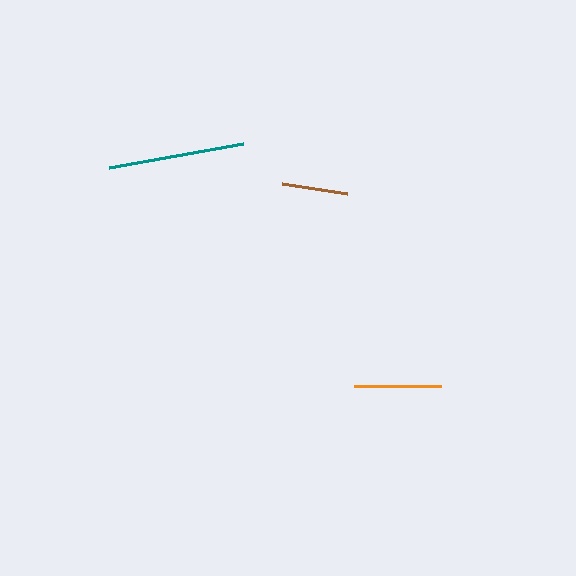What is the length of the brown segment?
The brown segment is approximately 66 pixels long.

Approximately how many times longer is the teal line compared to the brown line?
The teal line is approximately 2.1 times the length of the brown line.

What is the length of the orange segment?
The orange segment is approximately 86 pixels long.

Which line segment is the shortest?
The brown line is the shortest at approximately 66 pixels.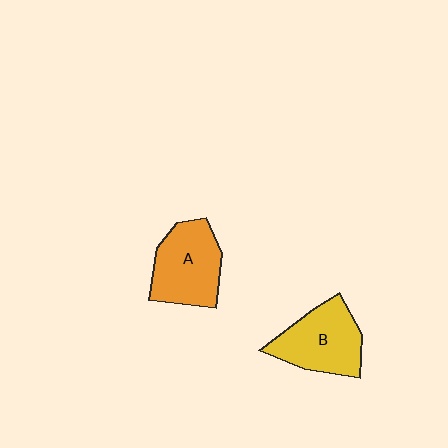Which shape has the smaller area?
Shape B (yellow).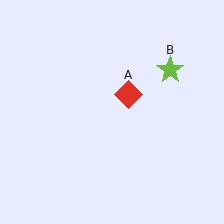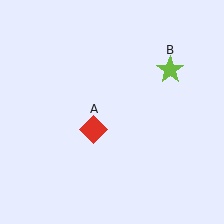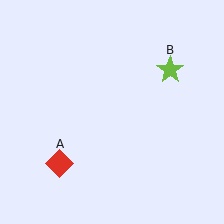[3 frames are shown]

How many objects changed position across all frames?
1 object changed position: red diamond (object A).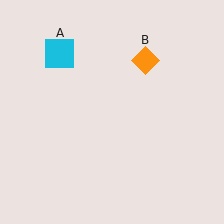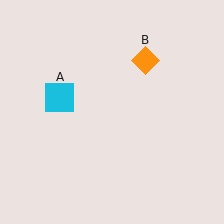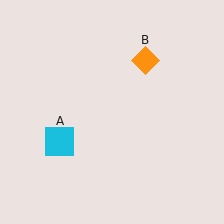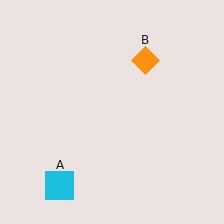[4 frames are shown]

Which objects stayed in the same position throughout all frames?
Orange diamond (object B) remained stationary.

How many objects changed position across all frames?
1 object changed position: cyan square (object A).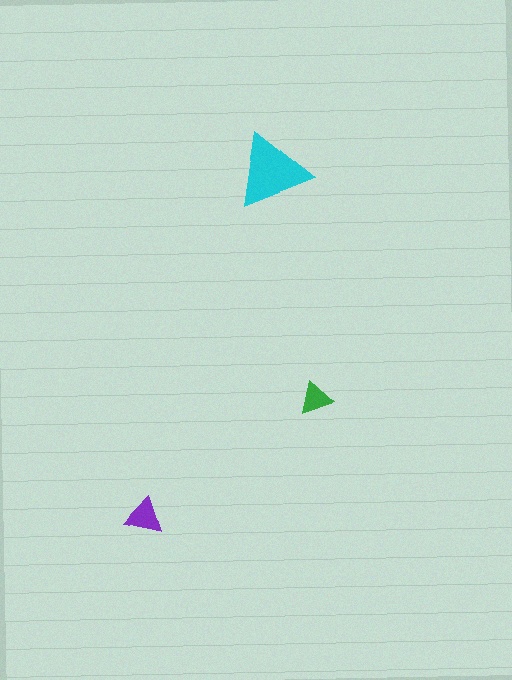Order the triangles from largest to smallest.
the cyan one, the purple one, the green one.